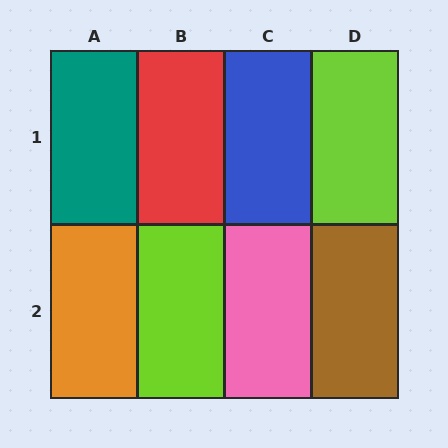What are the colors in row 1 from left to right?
Teal, red, blue, lime.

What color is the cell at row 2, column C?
Pink.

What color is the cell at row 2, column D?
Brown.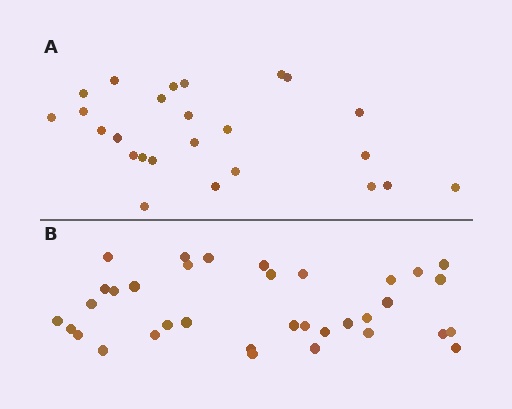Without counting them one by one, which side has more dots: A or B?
Region B (the bottom region) has more dots.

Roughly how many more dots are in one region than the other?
Region B has roughly 10 or so more dots than region A.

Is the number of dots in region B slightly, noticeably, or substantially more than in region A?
Region B has noticeably more, but not dramatically so. The ratio is roughly 1.4 to 1.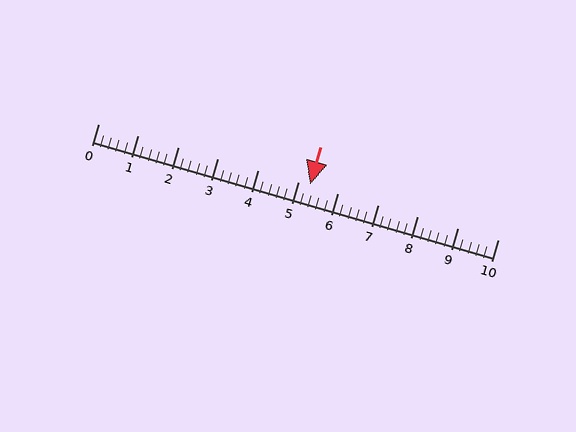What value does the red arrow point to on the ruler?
The red arrow points to approximately 5.3.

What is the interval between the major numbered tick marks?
The major tick marks are spaced 1 units apart.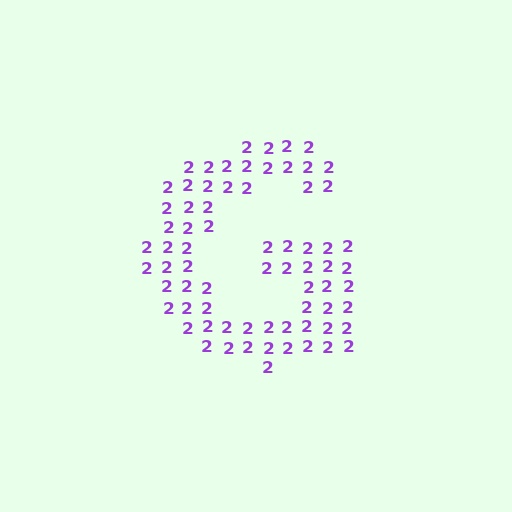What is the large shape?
The large shape is the letter G.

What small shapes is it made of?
It is made of small digit 2's.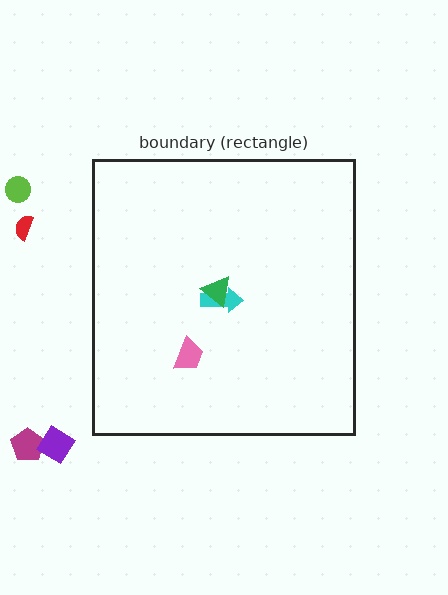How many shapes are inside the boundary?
3 inside, 4 outside.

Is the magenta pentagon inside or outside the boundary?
Outside.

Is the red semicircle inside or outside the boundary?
Outside.